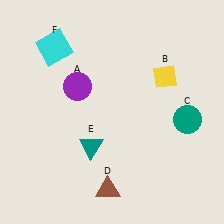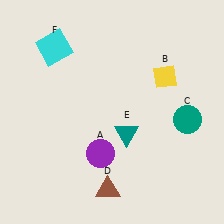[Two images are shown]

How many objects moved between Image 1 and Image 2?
2 objects moved between the two images.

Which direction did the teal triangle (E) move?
The teal triangle (E) moved right.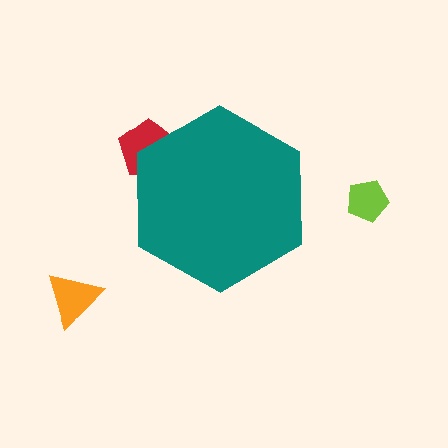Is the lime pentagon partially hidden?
No, the lime pentagon is fully visible.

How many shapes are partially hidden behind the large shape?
1 shape is partially hidden.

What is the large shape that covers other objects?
A teal hexagon.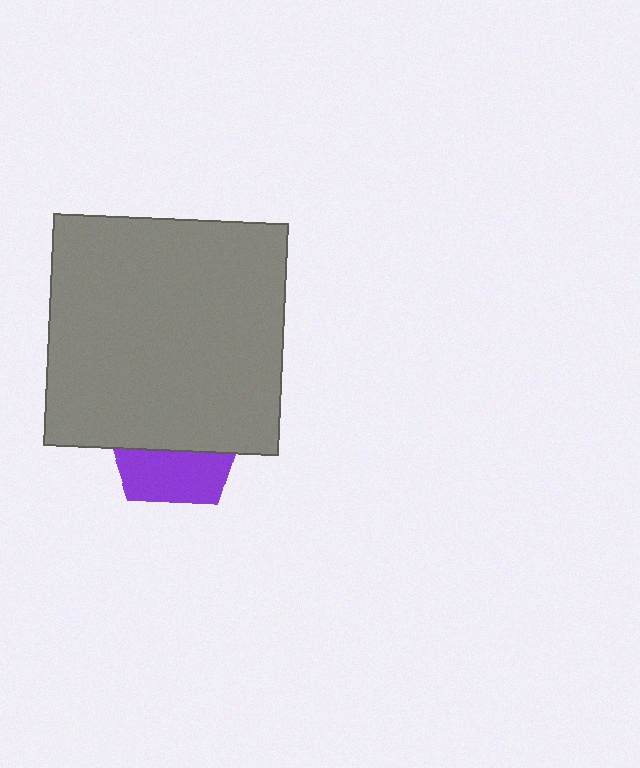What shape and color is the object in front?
The object in front is a gray rectangle.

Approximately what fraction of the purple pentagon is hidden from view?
Roughly 61% of the purple pentagon is hidden behind the gray rectangle.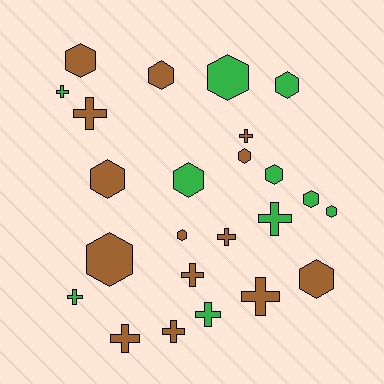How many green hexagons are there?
There are 6 green hexagons.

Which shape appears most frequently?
Hexagon, with 13 objects.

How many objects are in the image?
There are 24 objects.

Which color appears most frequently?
Brown, with 14 objects.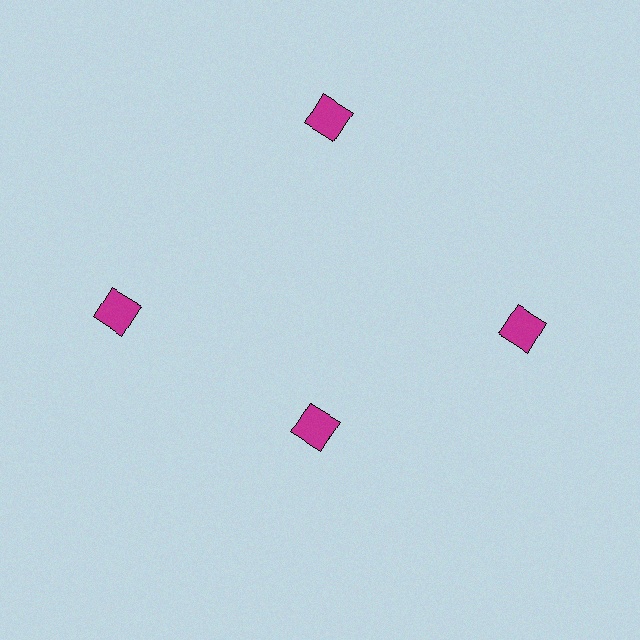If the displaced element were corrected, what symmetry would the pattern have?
It would have 4-fold rotational symmetry — the pattern would map onto itself every 90 degrees.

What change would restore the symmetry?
The symmetry would be restored by moving it outward, back onto the ring so that all 4 diamonds sit at equal angles and equal distance from the center.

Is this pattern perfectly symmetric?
No. The 4 magenta diamonds are arranged in a ring, but one element near the 6 o'clock position is pulled inward toward the center, breaking the 4-fold rotational symmetry.